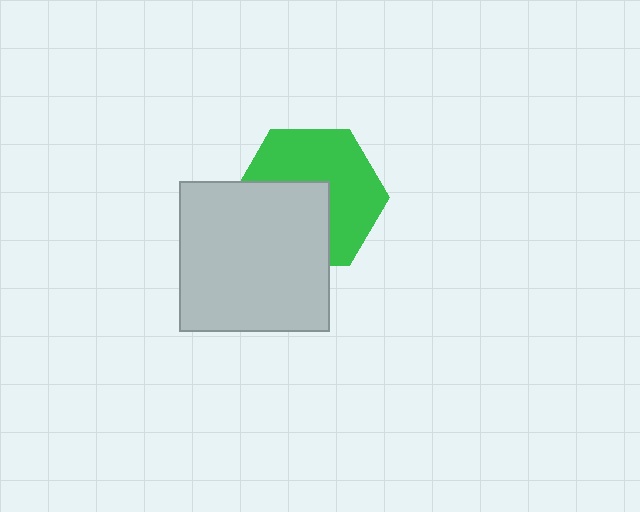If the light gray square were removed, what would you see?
You would see the complete green hexagon.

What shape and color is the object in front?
The object in front is a light gray square.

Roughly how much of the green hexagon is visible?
About half of it is visible (roughly 58%).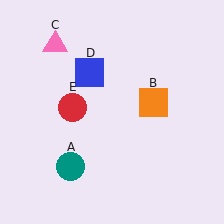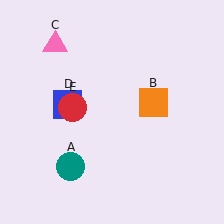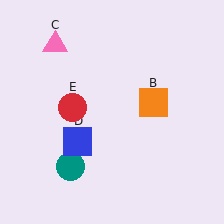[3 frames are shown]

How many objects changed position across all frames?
1 object changed position: blue square (object D).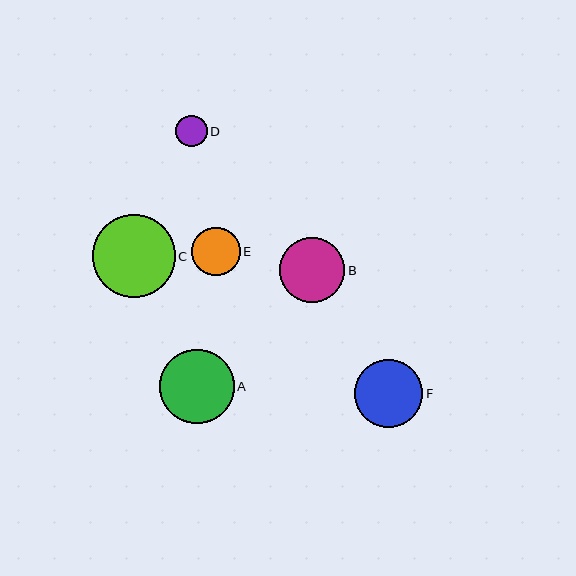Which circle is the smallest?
Circle D is the smallest with a size of approximately 32 pixels.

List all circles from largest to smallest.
From largest to smallest: C, A, F, B, E, D.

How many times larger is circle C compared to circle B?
Circle C is approximately 1.3 times the size of circle B.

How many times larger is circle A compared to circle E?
Circle A is approximately 1.5 times the size of circle E.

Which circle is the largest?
Circle C is the largest with a size of approximately 83 pixels.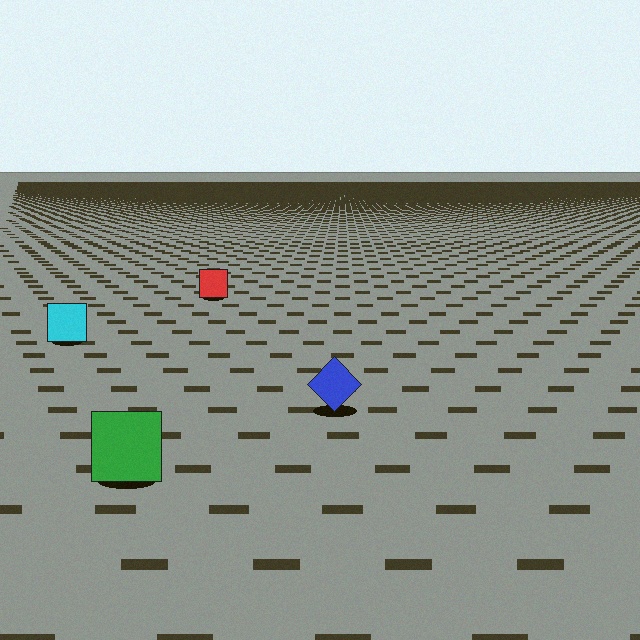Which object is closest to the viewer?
The green square is closest. The texture marks near it are larger and more spread out.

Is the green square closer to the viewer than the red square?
Yes. The green square is closer — you can tell from the texture gradient: the ground texture is coarser near it.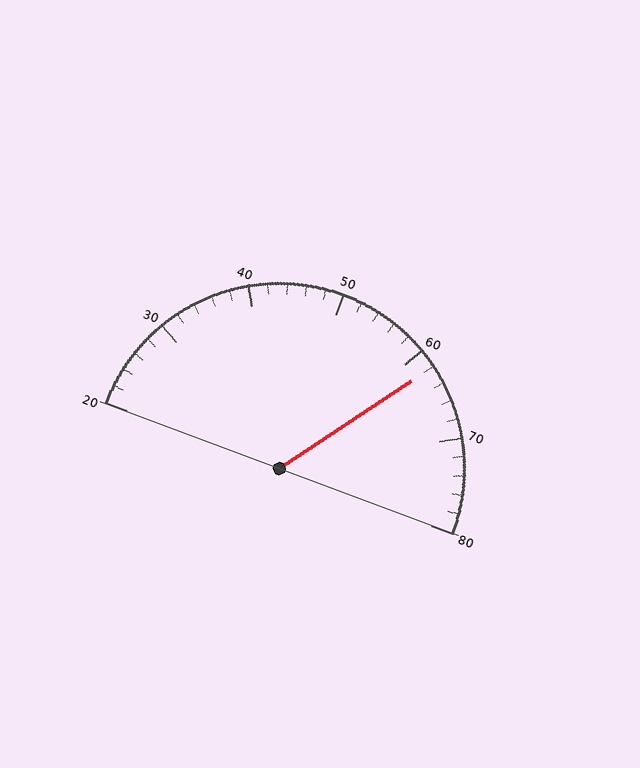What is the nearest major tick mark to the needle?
The nearest major tick mark is 60.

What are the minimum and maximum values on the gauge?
The gauge ranges from 20 to 80.